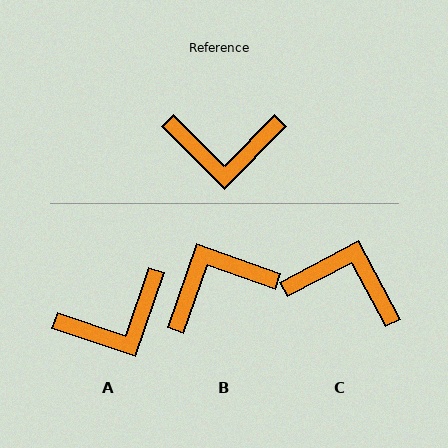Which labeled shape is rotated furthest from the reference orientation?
C, about 163 degrees away.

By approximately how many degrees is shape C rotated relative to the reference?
Approximately 163 degrees counter-clockwise.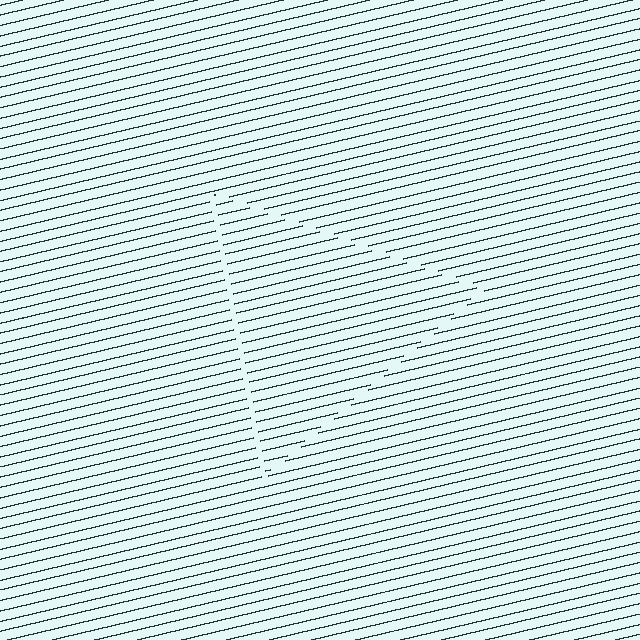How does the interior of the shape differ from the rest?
The interior of the shape contains the same grating, shifted by half a period — the contour is defined by the phase discontinuity where line-ends from the inner and outer gratings abut.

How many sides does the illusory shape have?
3 sides — the line-ends trace a triangle.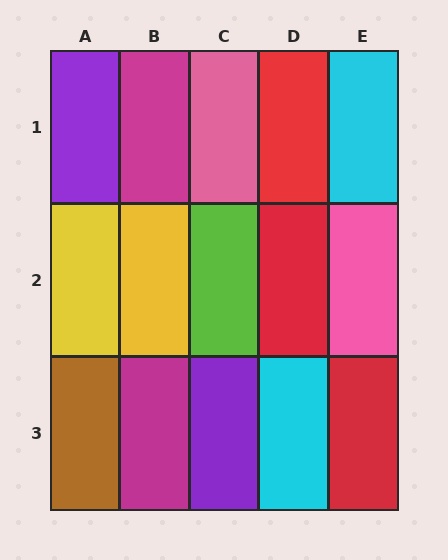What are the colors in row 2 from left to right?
Yellow, yellow, lime, red, pink.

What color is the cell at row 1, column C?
Pink.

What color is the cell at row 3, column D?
Cyan.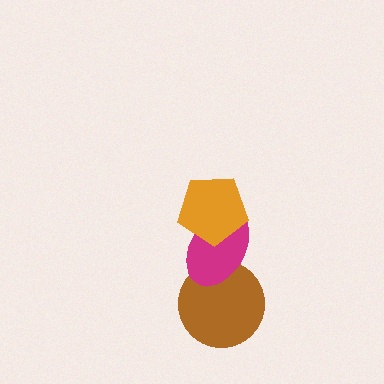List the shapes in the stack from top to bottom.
From top to bottom: the orange pentagon, the magenta ellipse, the brown circle.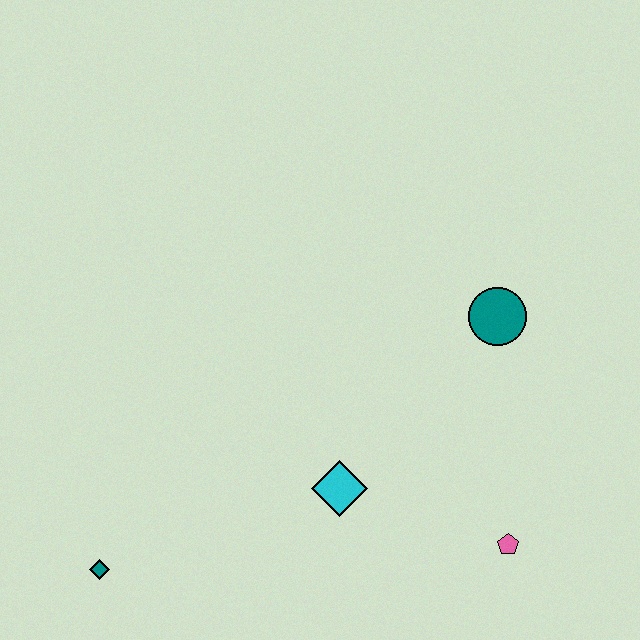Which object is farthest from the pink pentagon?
The teal diamond is farthest from the pink pentagon.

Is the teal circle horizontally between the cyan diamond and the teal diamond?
No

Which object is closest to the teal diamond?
The cyan diamond is closest to the teal diamond.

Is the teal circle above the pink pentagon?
Yes